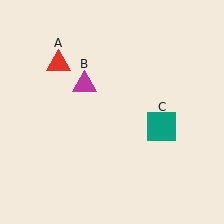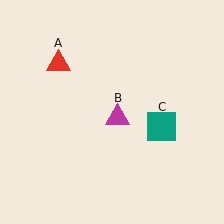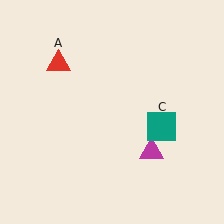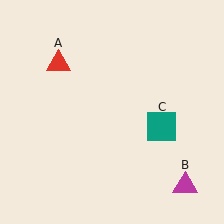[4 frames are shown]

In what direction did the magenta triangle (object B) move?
The magenta triangle (object B) moved down and to the right.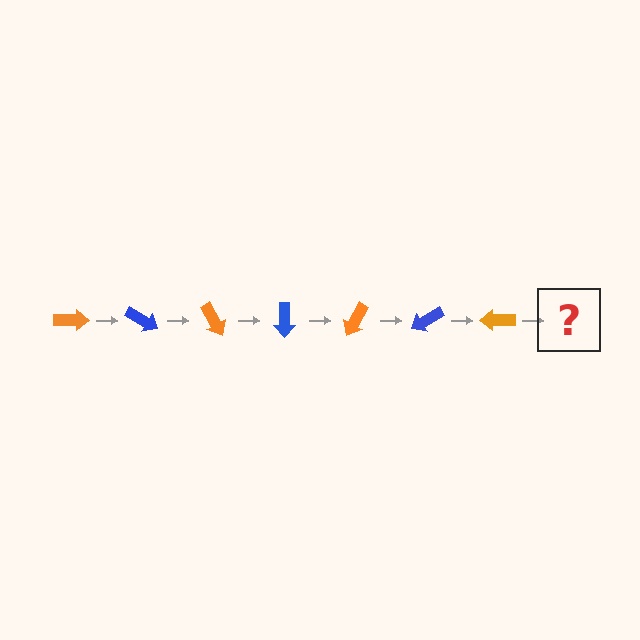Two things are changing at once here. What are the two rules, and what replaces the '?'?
The two rules are that it rotates 30 degrees each step and the color cycles through orange and blue. The '?' should be a blue arrow, rotated 210 degrees from the start.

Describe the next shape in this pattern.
It should be a blue arrow, rotated 210 degrees from the start.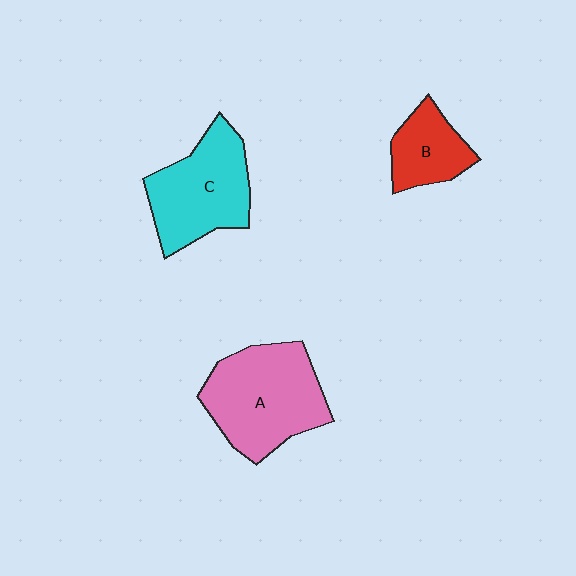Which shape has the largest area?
Shape A (pink).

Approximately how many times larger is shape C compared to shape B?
Approximately 1.8 times.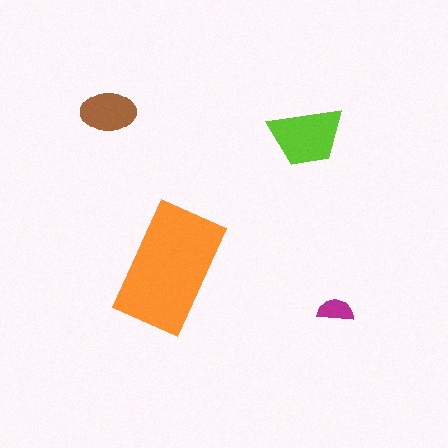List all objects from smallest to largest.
The magenta semicircle, the brown ellipse, the lime trapezoid, the orange rectangle.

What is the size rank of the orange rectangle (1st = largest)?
1st.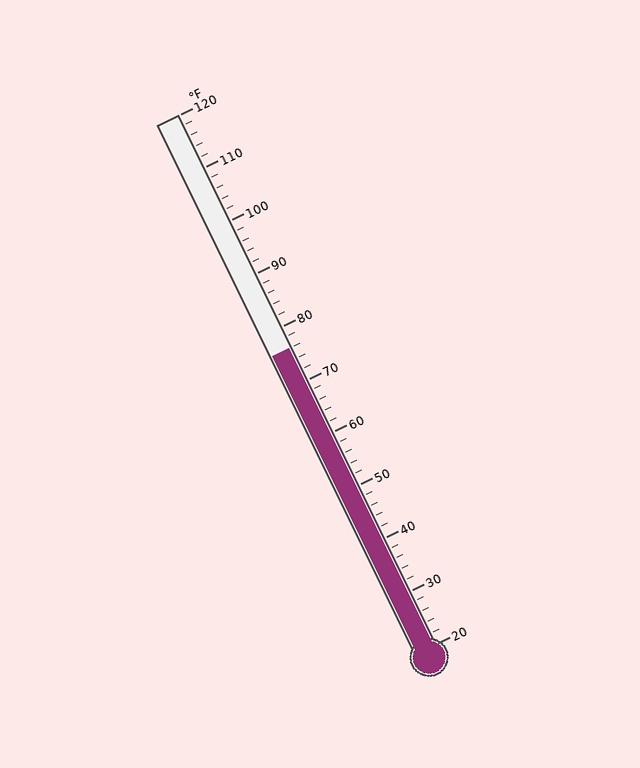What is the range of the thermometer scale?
The thermometer scale ranges from 20°F to 120°F.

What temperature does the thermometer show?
The thermometer shows approximately 76°F.